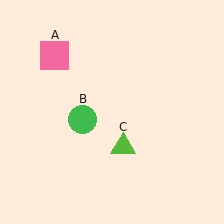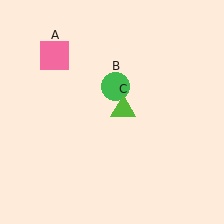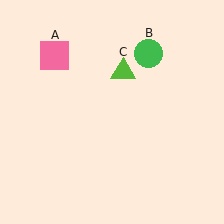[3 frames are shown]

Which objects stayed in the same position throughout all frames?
Pink square (object A) remained stationary.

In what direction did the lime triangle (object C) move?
The lime triangle (object C) moved up.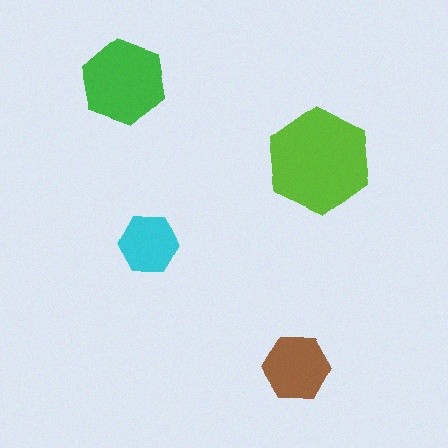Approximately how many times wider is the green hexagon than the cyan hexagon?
About 1.5 times wider.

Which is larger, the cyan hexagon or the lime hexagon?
The lime one.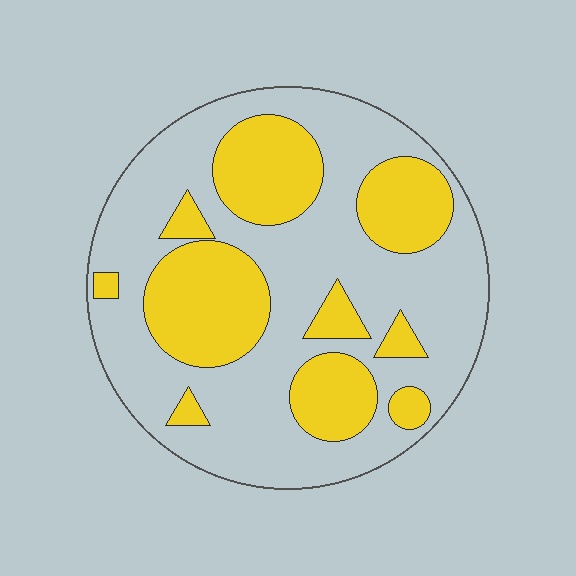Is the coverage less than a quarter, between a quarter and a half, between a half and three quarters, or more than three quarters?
Between a quarter and a half.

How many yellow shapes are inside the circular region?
10.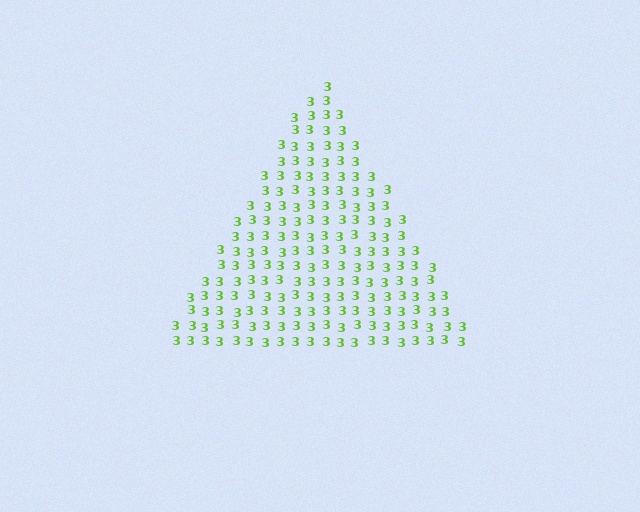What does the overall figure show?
The overall figure shows a triangle.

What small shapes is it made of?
It is made of small digit 3's.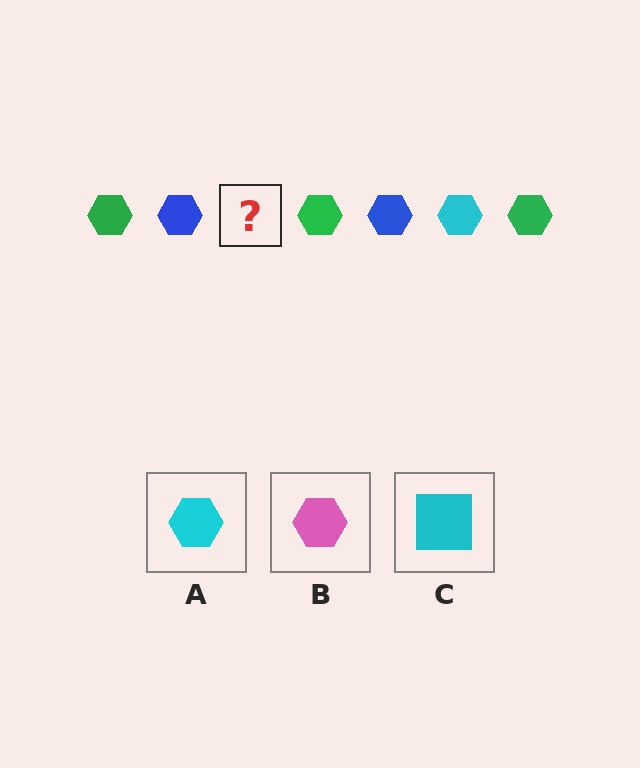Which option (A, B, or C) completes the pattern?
A.